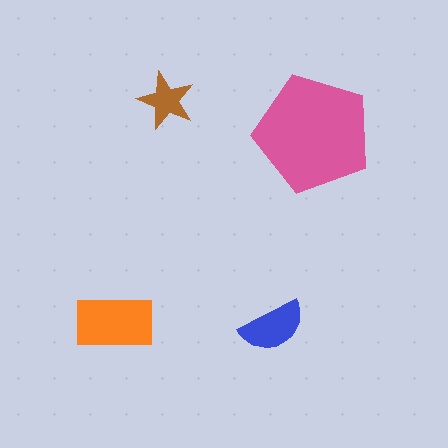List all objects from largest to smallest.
The pink pentagon, the orange rectangle, the blue semicircle, the brown star.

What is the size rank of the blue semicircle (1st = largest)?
3rd.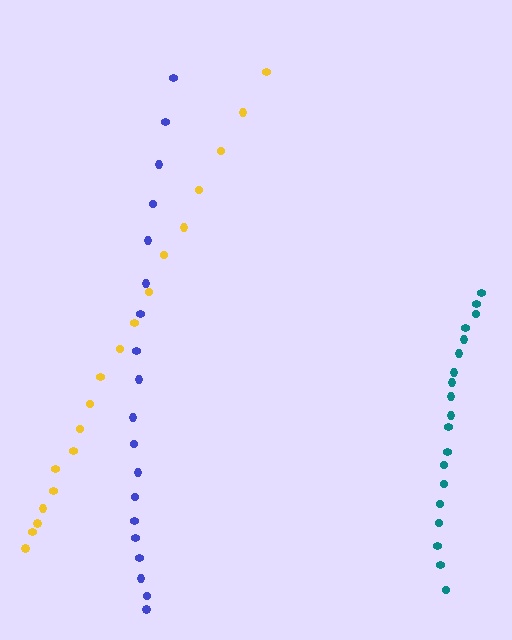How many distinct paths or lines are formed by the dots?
There are 3 distinct paths.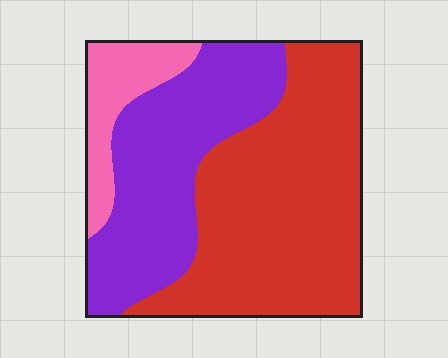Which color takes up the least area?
Pink, at roughly 10%.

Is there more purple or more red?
Red.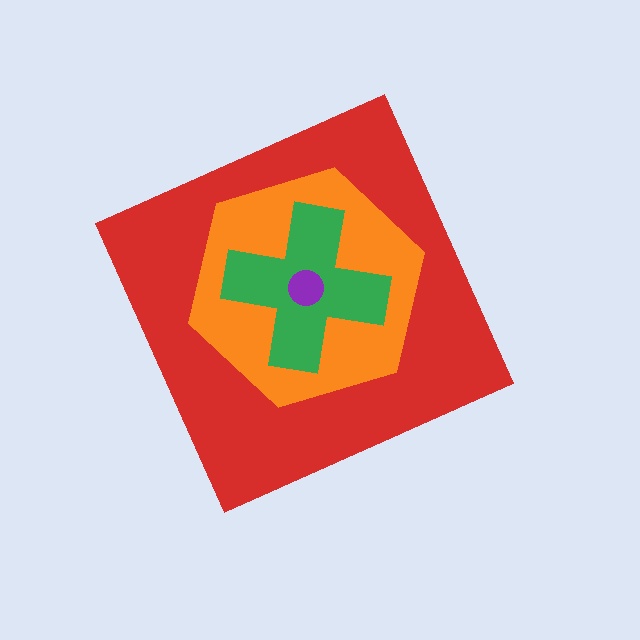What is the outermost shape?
The red diamond.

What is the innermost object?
The purple circle.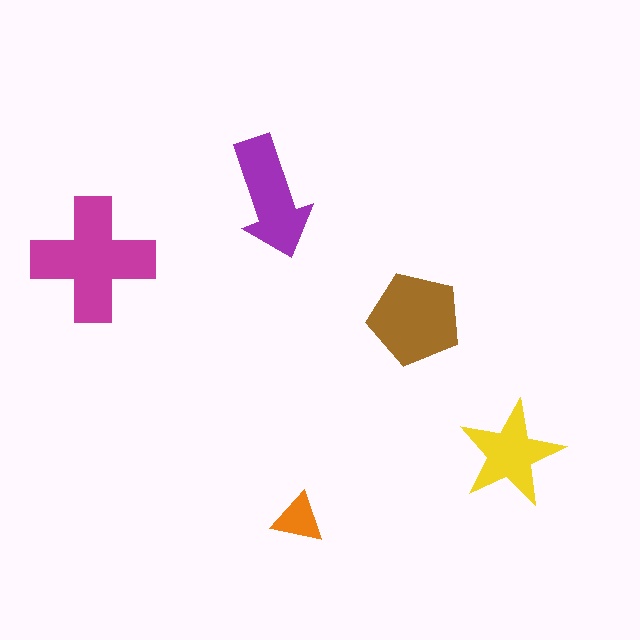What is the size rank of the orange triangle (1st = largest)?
5th.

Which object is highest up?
The purple arrow is topmost.